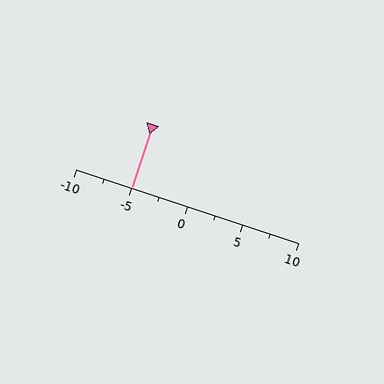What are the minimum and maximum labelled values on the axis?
The axis runs from -10 to 10.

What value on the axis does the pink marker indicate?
The marker indicates approximately -5.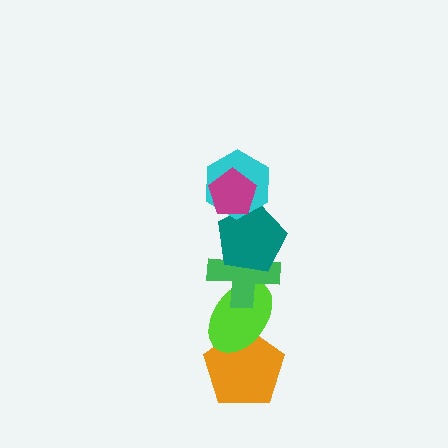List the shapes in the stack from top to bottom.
From top to bottom: the magenta pentagon, the cyan hexagon, the teal pentagon, the green cross, the lime ellipse, the orange pentagon.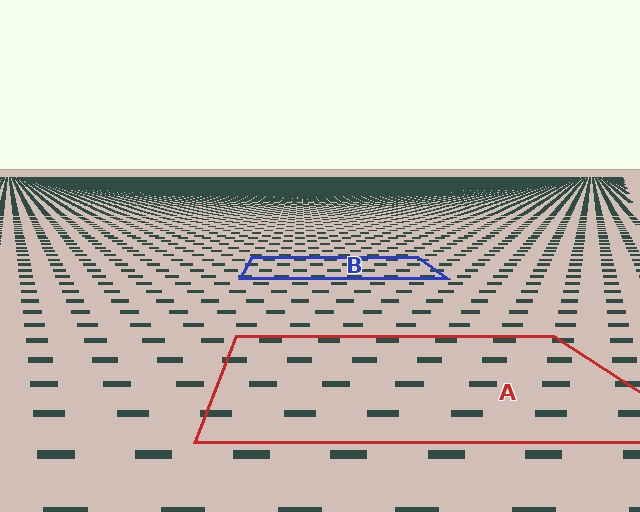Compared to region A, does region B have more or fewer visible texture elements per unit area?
Region B has more texture elements per unit area — they are packed more densely because it is farther away.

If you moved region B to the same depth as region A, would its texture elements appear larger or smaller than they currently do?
They would appear larger. At a closer depth, the same texture elements are projected at a bigger on-screen size.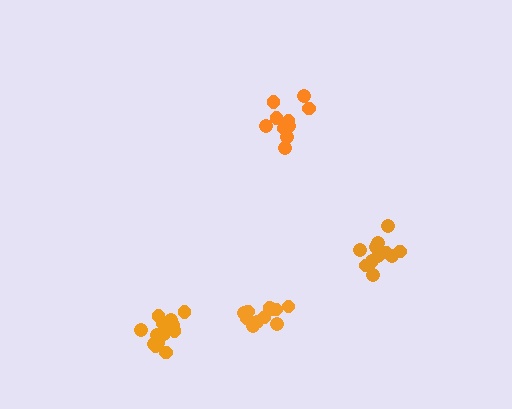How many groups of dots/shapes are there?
There are 4 groups.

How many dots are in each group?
Group 1: 11 dots, Group 2: 10 dots, Group 3: 15 dots, Group 4: 13 dots (49 total).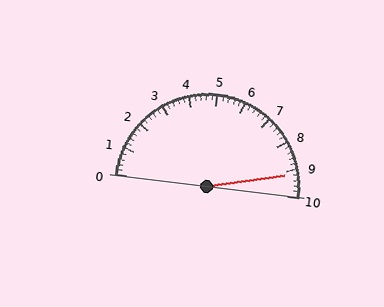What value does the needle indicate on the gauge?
The needle indicates approximately 9.2.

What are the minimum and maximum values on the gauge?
The gauge ranges from 0 to 10.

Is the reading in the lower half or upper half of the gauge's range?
The reading is in the upper half of the range (0 to 10).